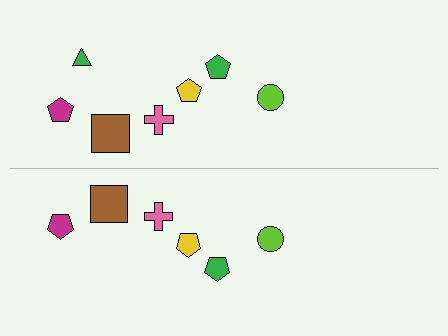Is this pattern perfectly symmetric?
No, the pattern is not perfectly symmetric. A green triangle is missing from the bottom side.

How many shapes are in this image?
There are 13 shapes in this image.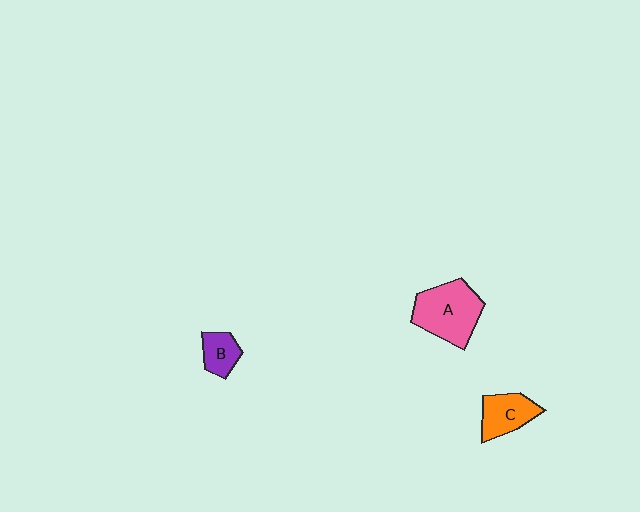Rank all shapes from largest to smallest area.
From largest to smallest: A (pink), C (orange), B (purple).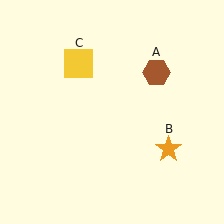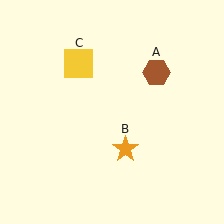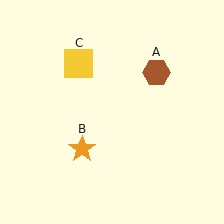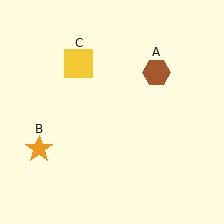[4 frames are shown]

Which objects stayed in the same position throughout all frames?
Brown hexagon (object A) and yellow square (object C) remained stationary.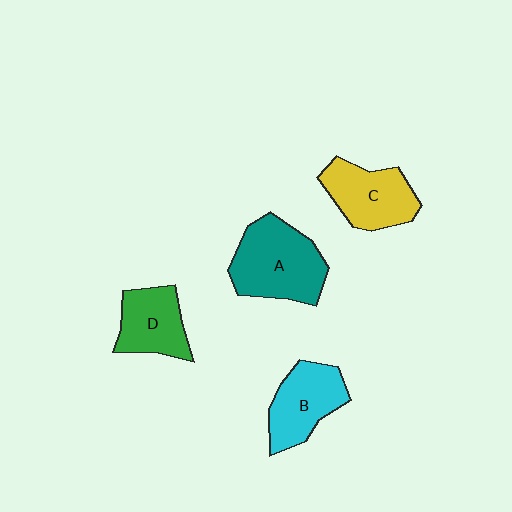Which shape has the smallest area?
Shape D (green).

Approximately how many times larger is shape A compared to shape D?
Approximately 1.5 times.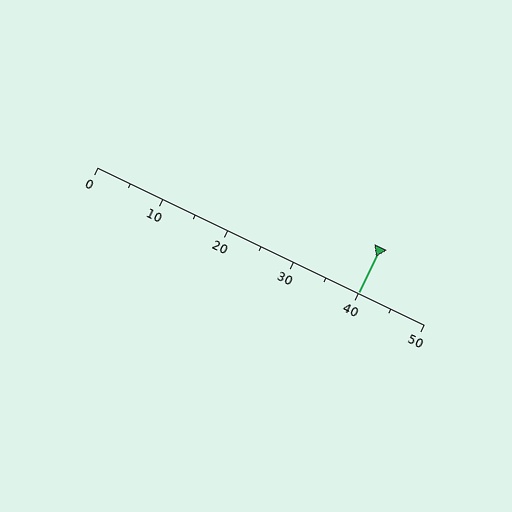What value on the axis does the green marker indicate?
The marker indicates approximately 40.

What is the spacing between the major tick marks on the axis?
The major ticks are spaced 10 apart.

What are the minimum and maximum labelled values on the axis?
The axis runs from 0 to 50.